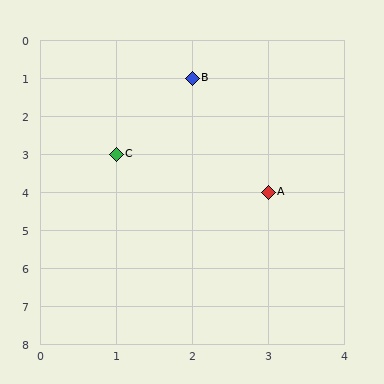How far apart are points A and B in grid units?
Points A and B are 1 column and 3 rows apart (about 3.2 grid units diagonally).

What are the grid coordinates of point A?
Point A is at grid coordinates (3, 4).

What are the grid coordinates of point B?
Point B is at grid coordinates (2, 1).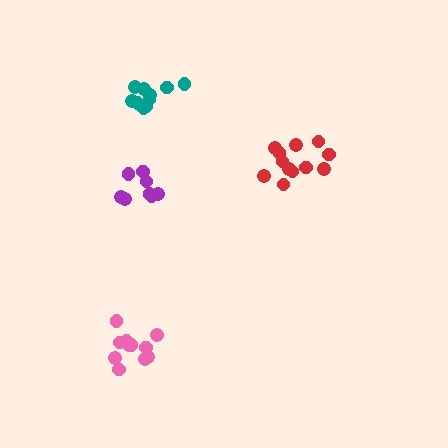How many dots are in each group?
Group 1: 8 dots, Group 2: 12 dots, Group 3: 10 dots, Group 4: 11 dots (41 total).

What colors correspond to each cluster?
The clusters are colored: purple, red, teal, pink.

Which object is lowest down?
The pink cluster is bottommost.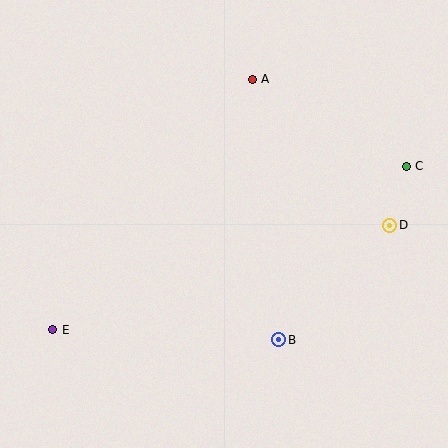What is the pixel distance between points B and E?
The distance between B and E is 226 pixels.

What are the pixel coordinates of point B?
Point B is at (279, 340).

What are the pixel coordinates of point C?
Point C is at (406, 166).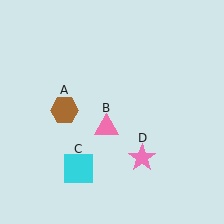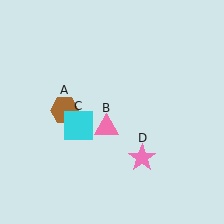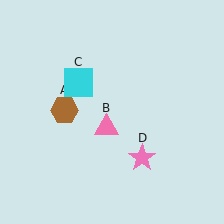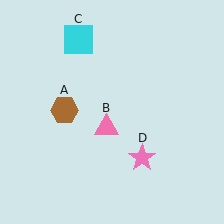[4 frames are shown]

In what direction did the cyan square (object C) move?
The cyan square (object C) moved up.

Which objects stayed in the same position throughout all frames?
Brown hexagon (object A) and pink triangle (object B) and pink star (object D) remained stationary.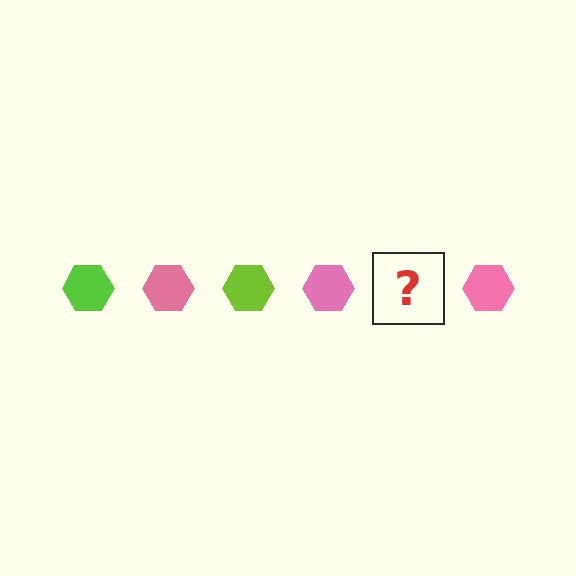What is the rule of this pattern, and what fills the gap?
The rule is that the pattern cycles through lime, pink hexagons. The gap should be filled with a lime hexagon.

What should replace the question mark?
The question mark should be replaced with a lime hexagon.